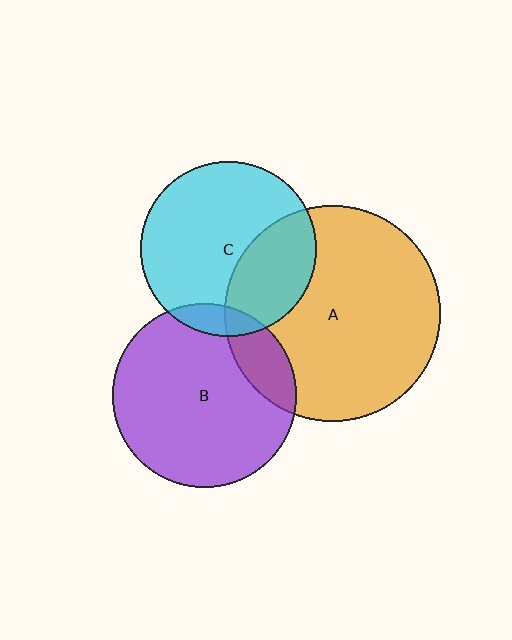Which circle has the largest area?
Circle A (orange).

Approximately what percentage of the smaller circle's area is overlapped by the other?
Approximately 15%.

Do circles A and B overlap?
Yes.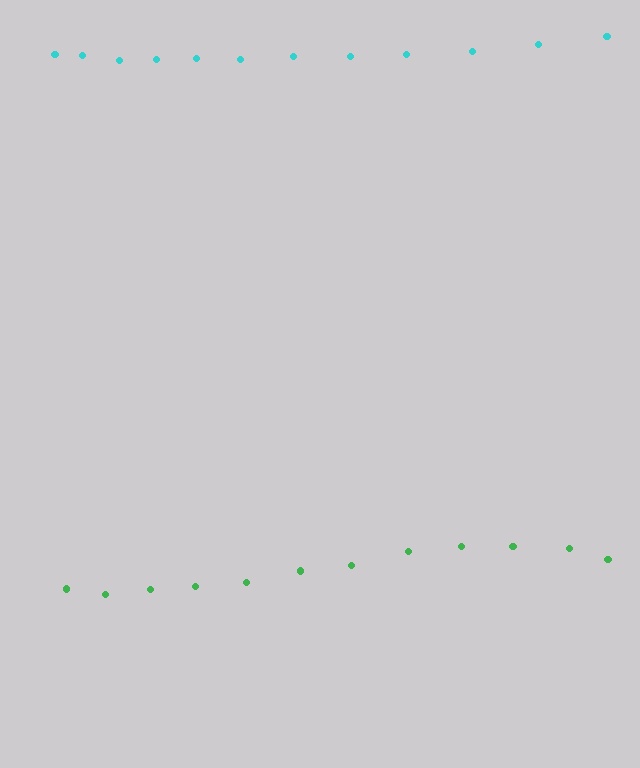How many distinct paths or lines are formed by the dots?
There are 2 distinct paths.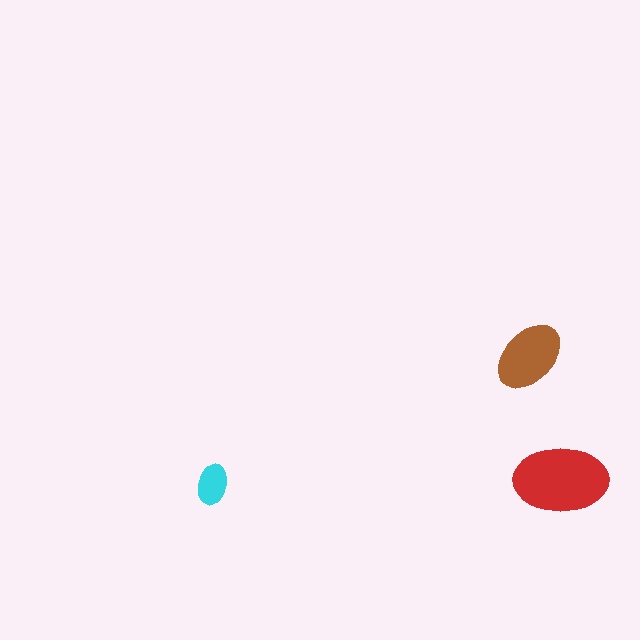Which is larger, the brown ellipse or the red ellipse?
The red one.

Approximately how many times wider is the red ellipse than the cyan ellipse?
About 2.5 times wider.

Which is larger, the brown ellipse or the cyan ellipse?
The brown one.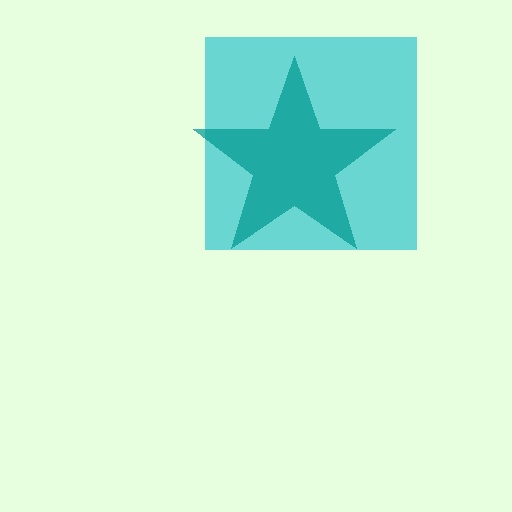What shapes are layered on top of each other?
The layered shapes are: a cyan square, a teal star.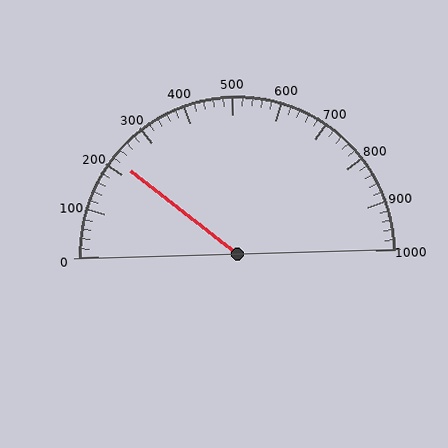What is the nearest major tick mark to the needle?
The nearest major tick mark is 200.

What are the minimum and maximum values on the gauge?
The gauge ranges from 0 to 1000.